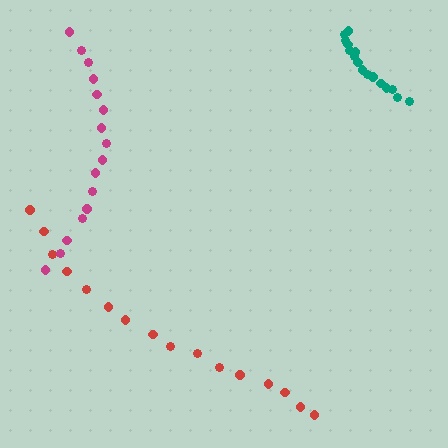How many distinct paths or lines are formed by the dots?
There are 3 distinct paths.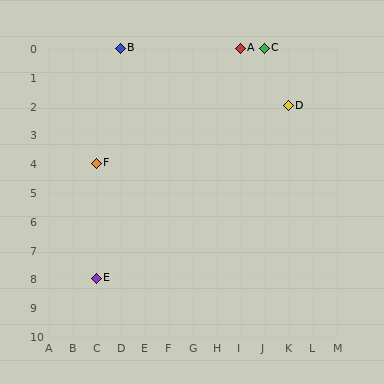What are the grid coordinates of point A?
Point A is at grid coordinates (I, 0).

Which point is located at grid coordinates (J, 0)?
Point C is at (J, 0).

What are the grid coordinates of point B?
Point B is at grid coordinates (D, 0).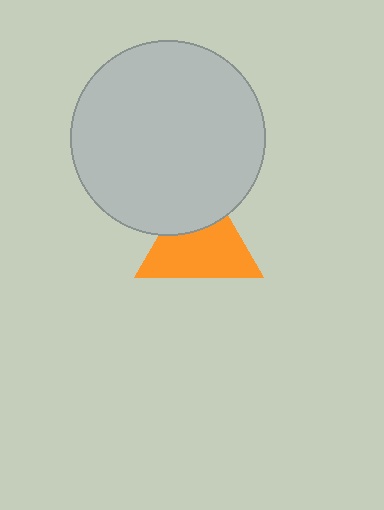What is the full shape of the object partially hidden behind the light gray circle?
The partially hidden object is an orange triangle.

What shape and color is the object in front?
The object in front is a light gray circle.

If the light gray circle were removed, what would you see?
You would see the complete orange triangle.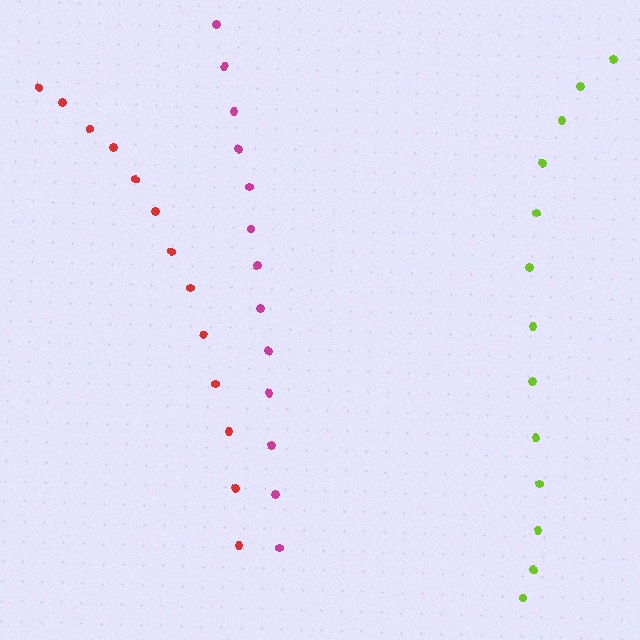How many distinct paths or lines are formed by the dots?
There are 3 distinct paths.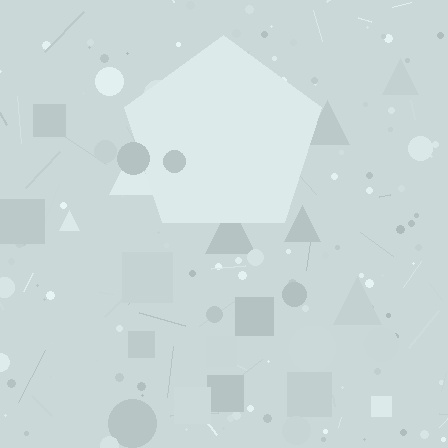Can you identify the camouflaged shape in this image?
The camouflaged shape is a pentagon.